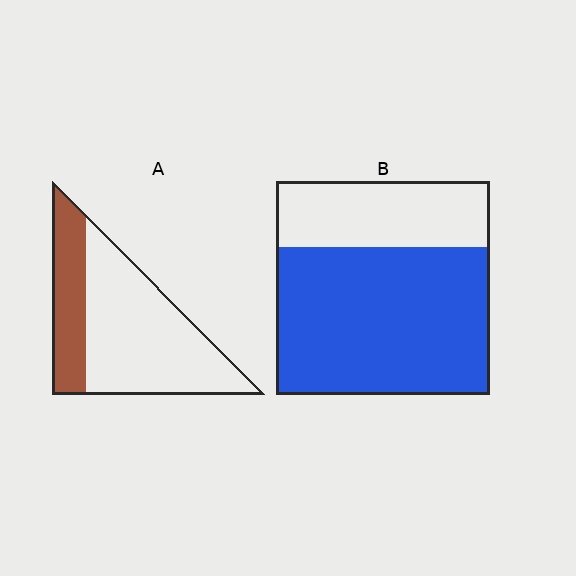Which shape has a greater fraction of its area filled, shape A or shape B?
Shape B.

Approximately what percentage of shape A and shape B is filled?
A is approximately 30% and B is approximately 70%.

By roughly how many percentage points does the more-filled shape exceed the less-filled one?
By roughly 40 percentage points (B over A).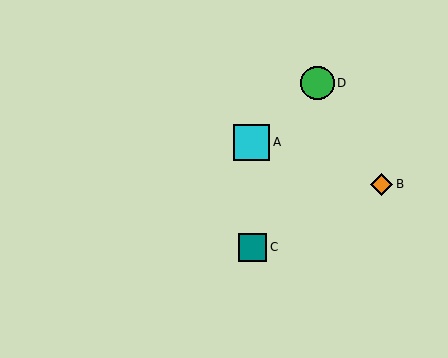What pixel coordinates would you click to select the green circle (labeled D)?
Click at (317, 83) to select the green circle D.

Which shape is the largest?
The cyan square (labeled A) is the largest.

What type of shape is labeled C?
Shape C is a teal square.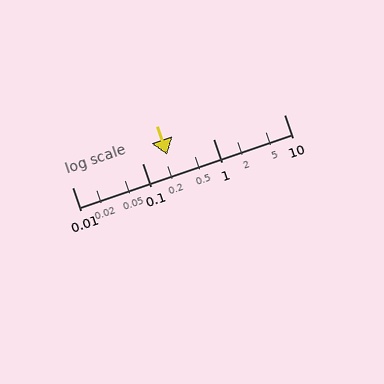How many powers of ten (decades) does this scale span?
The scale spans 3 decades, from 0.01 to 10.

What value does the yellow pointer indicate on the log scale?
The pointer indicates approximately 0.22.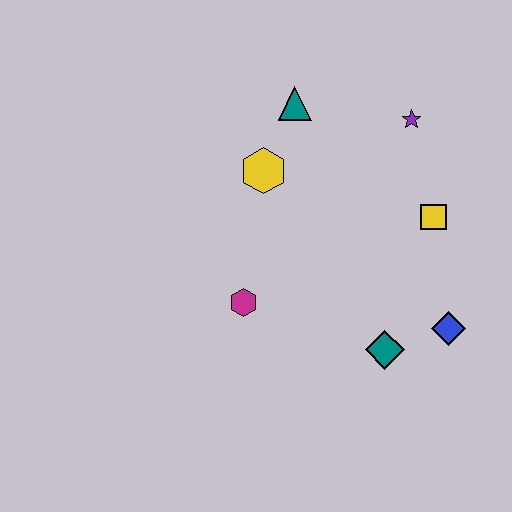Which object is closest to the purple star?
The yellow square is closest to the purple star.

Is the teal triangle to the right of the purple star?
No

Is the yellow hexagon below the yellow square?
No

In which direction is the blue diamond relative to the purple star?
The blue diamond is below the purple star.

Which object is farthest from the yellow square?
The magenta hexagon is farthest from the yellow square.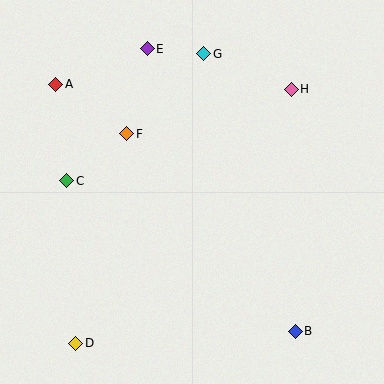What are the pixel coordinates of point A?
Point A is at (56, 84).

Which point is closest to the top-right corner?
Point H is closest to the top-right corner.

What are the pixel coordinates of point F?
Point F is at (127, 134).